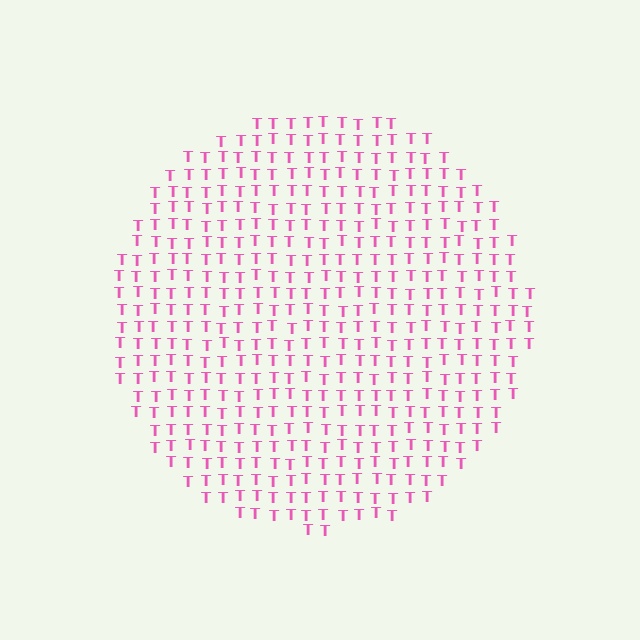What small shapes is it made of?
It is made of small letter T's.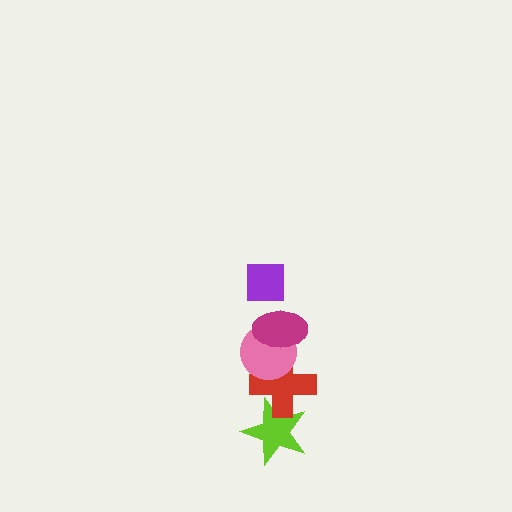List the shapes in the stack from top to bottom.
From top to bottom: the purple square, the magenta ellipse, the pink circle, the red cross, the lime star.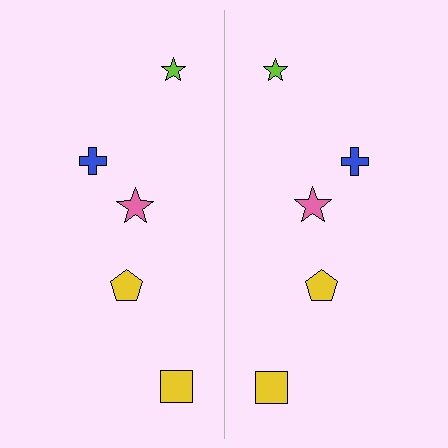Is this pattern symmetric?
Yes, this pattern has bilateral (reflection) symmetry.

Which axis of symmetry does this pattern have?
The pattern has a vertical axis of symmetry running through the center of the image.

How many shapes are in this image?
There are 10 shapes in this image.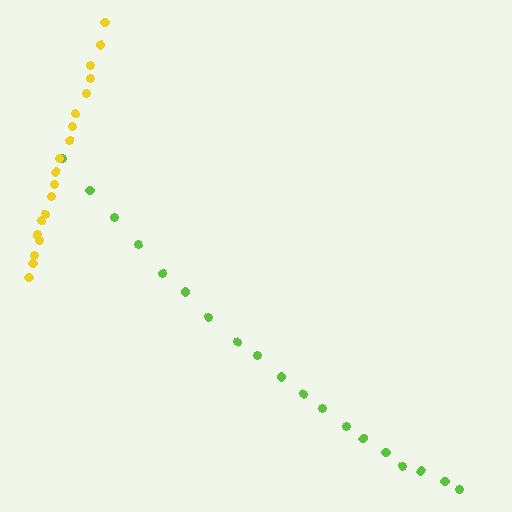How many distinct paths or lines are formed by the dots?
There are 2 distinct paths.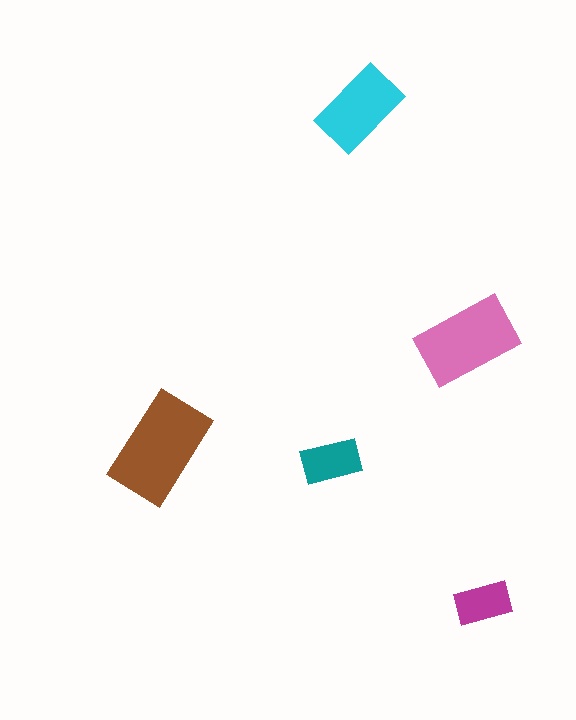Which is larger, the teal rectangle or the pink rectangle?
The pink one.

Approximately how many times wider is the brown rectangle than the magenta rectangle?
About 2 times wider.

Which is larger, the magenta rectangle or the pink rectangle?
The pink one.